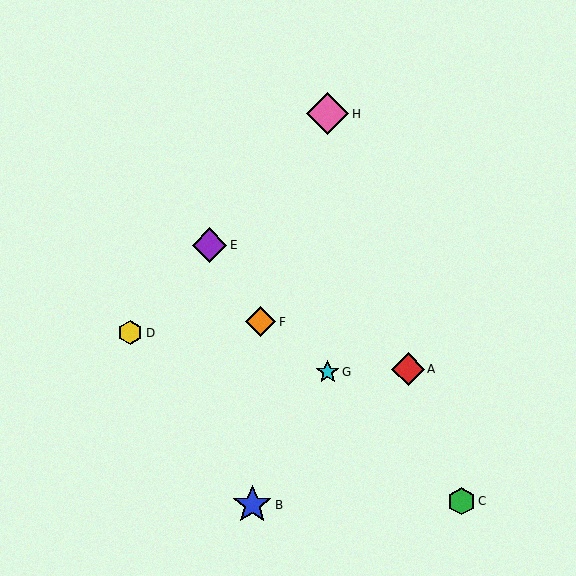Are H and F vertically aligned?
No, H is at x≈328 and F is at x≈261.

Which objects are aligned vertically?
Objects G, H are aligned vertically.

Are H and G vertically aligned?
Yes, both are at x≈328.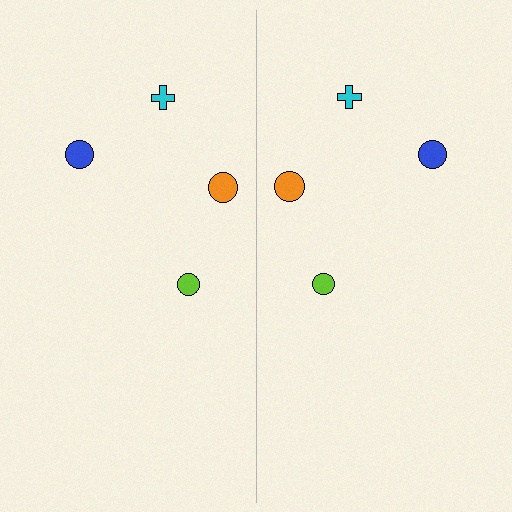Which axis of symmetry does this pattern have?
The pattern has a vertical axis of symmetry running through the center of the image.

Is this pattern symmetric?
Yes, this pattern has bilateral (reflection) symmetry.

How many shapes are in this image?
There are 8 shapes in this image.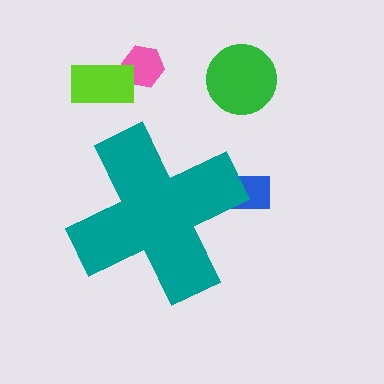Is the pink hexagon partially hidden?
No, the pink hexagon is fully visible.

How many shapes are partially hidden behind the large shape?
1 shape is partially hidden.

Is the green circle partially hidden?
No, the green circle is fully visible.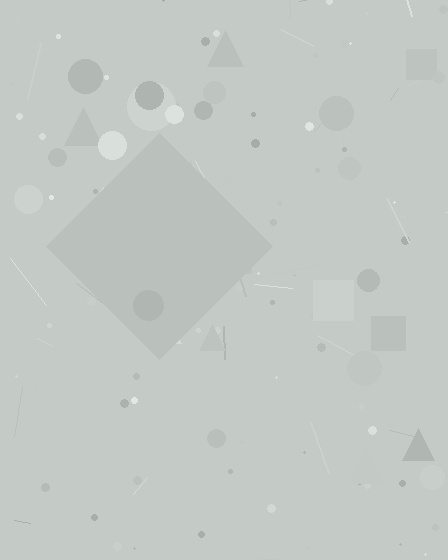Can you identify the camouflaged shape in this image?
The camouflaged shape is a diamond.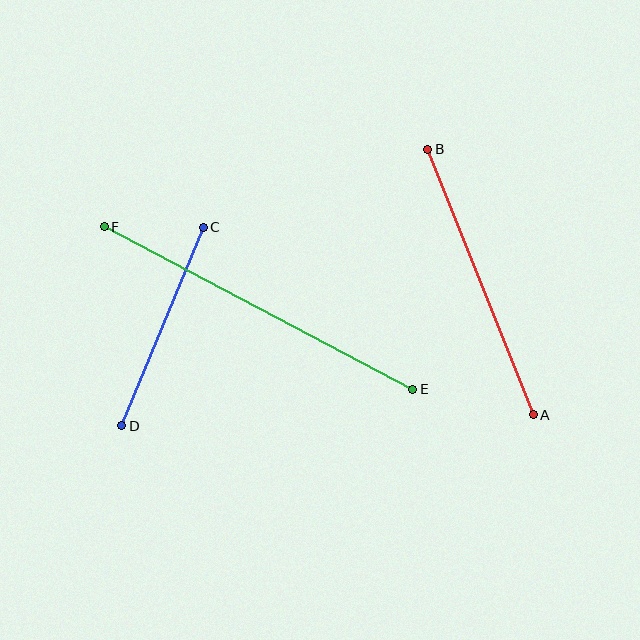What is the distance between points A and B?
The distance is approximately 286 pixels.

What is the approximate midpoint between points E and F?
The midpoint is at approximately (259, 308) pixels.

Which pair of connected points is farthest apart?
Points E and F are farthest apart.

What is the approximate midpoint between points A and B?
The midpoint is at approximately (480, 282) pixels.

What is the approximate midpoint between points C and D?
The midpoint is at approximately (163, 326) pixels.